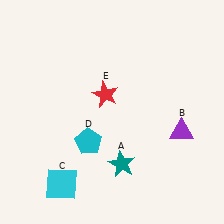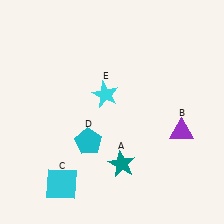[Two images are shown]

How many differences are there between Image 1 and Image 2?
There is 1 difference between the two images.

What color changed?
The star (E) changed from red in Image 1 to cyan in Image 2.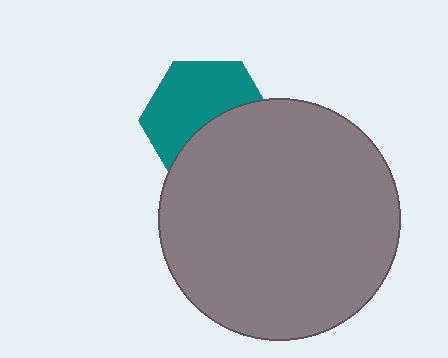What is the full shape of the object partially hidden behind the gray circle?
The partially hidden object is a teal hexagon.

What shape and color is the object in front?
The object in front is a gray circle.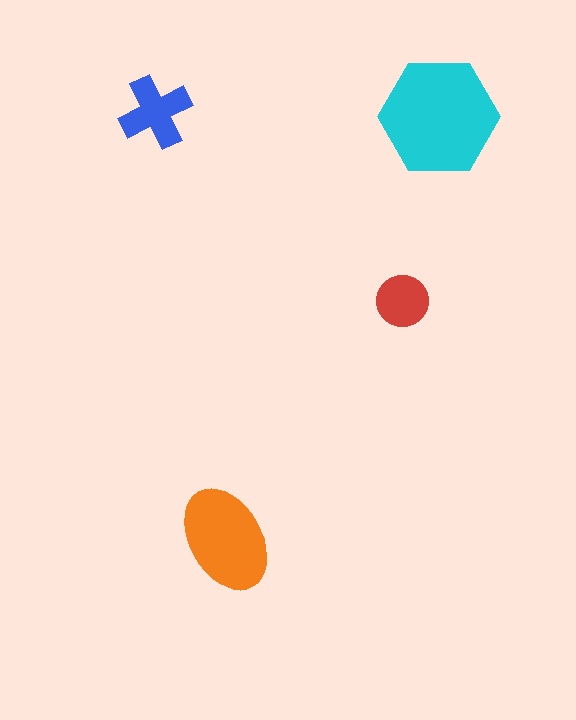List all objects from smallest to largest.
The red circle, the blue cross, the orange ellipse, the cyan hexagon.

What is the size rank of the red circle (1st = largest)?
4th.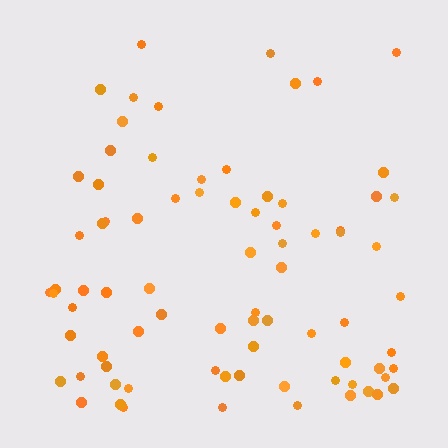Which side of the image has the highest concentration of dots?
The bottom.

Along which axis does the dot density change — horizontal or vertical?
Vertical.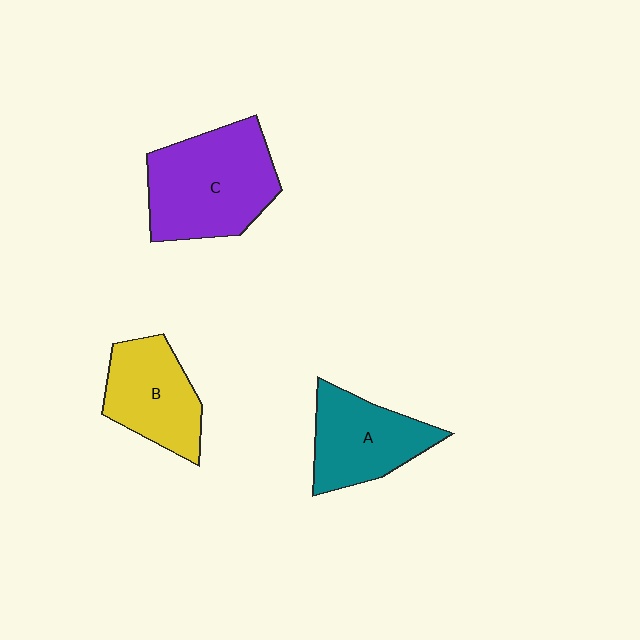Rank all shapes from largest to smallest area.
From largest to smallest: C (purple), A (teal), B (yellow).